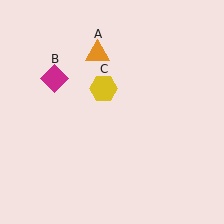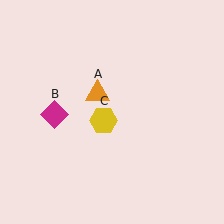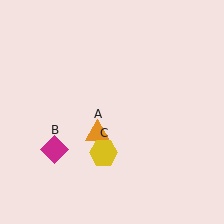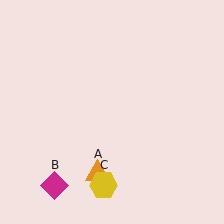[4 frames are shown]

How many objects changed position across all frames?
3 objects changed position: orange triangle (object A), magenta diamond (object B), yellow hexagon (object C).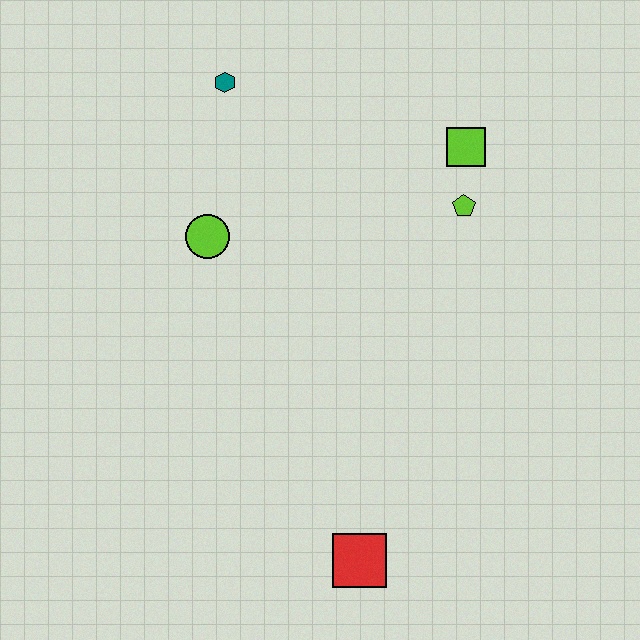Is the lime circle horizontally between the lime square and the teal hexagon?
No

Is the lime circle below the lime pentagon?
Yes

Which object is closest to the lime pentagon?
The lime square is closest to the lime pentagon.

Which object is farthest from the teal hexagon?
The red square is farthest from the teal hexagon.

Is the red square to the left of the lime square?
Yes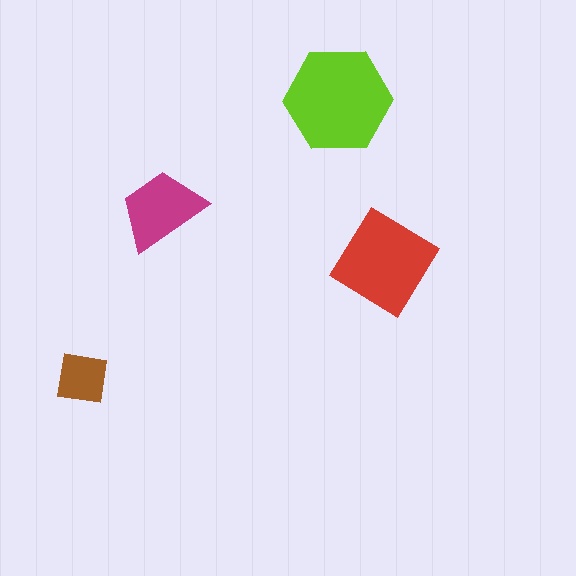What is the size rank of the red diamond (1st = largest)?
2nd.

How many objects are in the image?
There are 4 objects in the image.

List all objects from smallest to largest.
The brown square, the magenta trapezoid, the red diamond, the lime hexagon.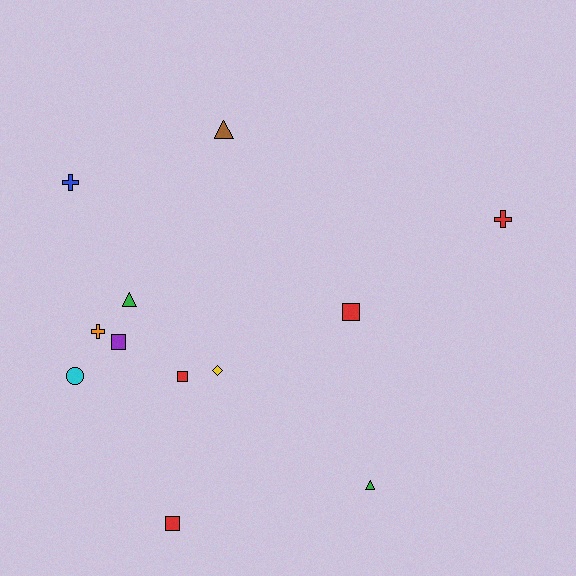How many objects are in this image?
There are 12 objects.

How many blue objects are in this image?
There is 1 blue object.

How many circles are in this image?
There is 1 circle.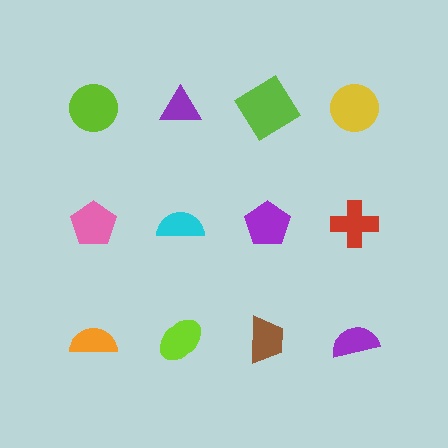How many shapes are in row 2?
4 shapes.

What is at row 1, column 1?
A lime circle.